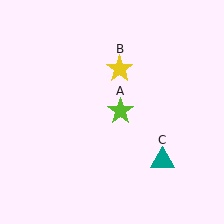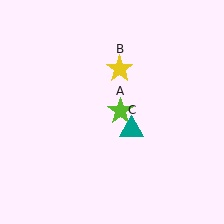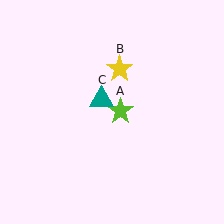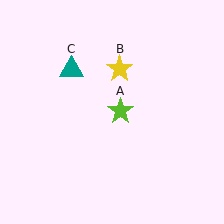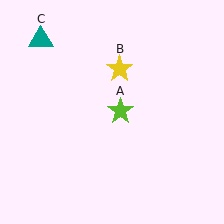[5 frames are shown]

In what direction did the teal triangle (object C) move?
The teal triangle (object C) moved up and to the left.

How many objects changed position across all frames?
1 object changed position: teal triangle (object C).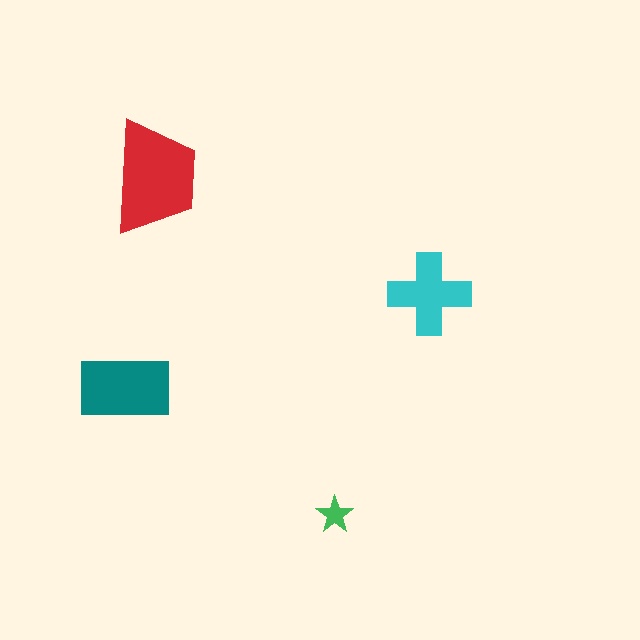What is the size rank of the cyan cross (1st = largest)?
3rd.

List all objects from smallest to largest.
The green star, the cyan cross, the teal rectangle, the red trapezoid.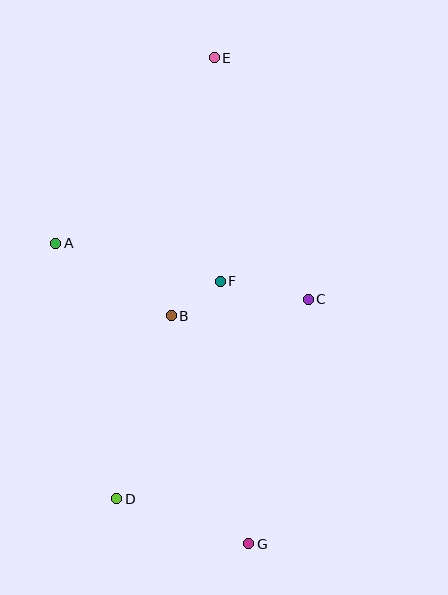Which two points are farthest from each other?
Points E and G are farthest from each other.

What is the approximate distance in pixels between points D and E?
The distance between D and E is approximately 452 pixels.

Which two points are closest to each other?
Points B and F are closest to each other.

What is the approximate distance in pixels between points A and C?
The distance between A and C is approximately 258 pixels.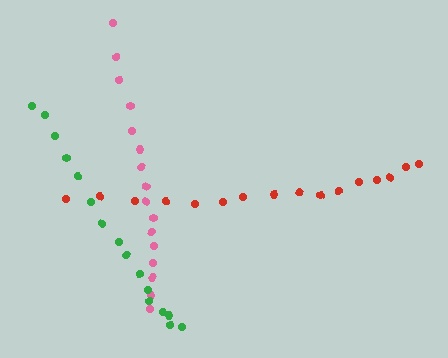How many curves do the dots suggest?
There are 3 distinct paths.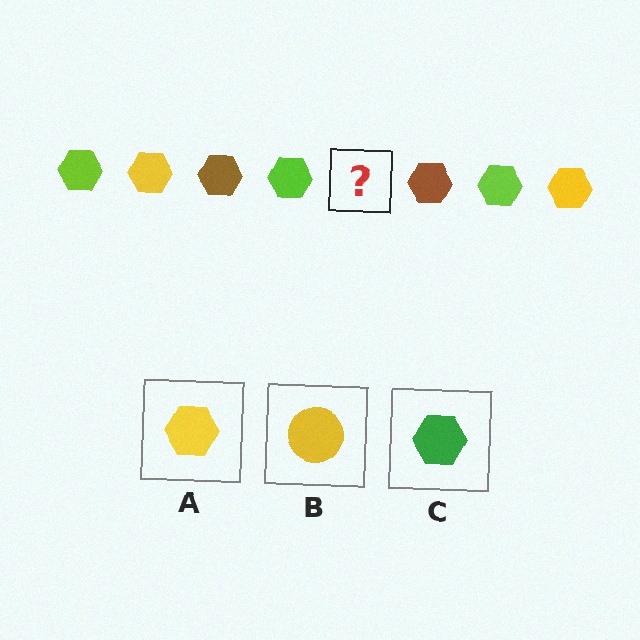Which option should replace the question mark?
Option A.